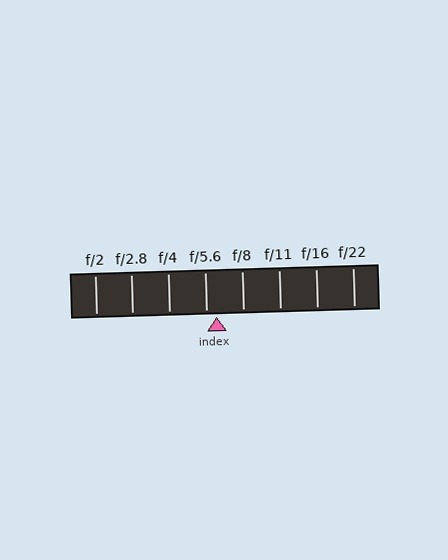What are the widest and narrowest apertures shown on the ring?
The widest aperture shown is f/2 and the narrowest is f/22.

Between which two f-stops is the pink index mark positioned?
The index mark is between f/5.6 and f/8.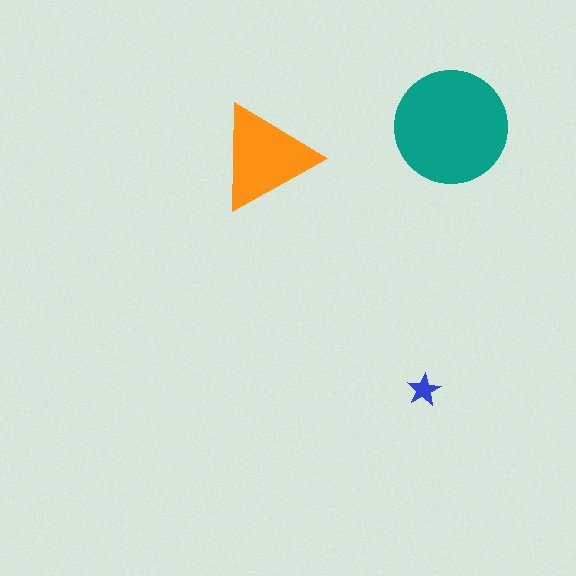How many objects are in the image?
There are 3 objects in the image.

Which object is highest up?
The teal circle is topmost.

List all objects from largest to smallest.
The teal circle, the orange triangle, the blue star.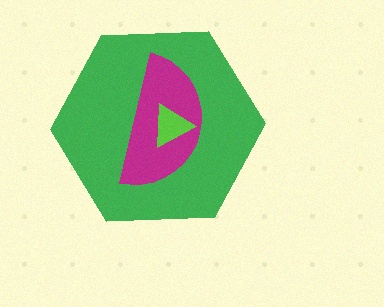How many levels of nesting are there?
3.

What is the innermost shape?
The lime triangle.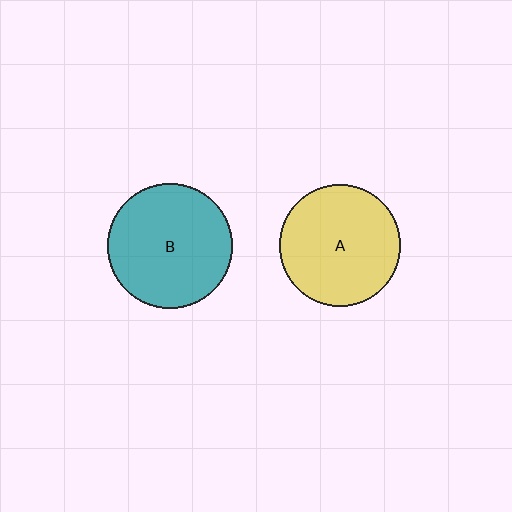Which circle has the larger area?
Circle B (teal).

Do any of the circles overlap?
No, none of the circles overlap.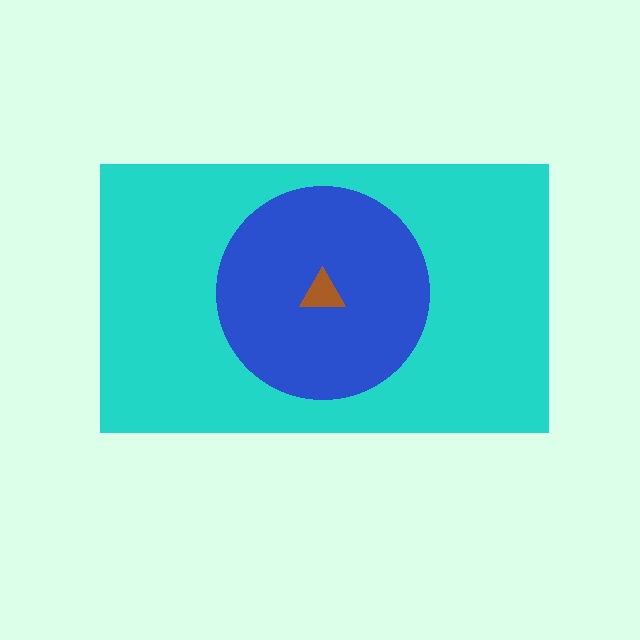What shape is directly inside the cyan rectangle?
The blue circle.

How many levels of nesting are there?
3.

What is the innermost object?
The brown triangle.